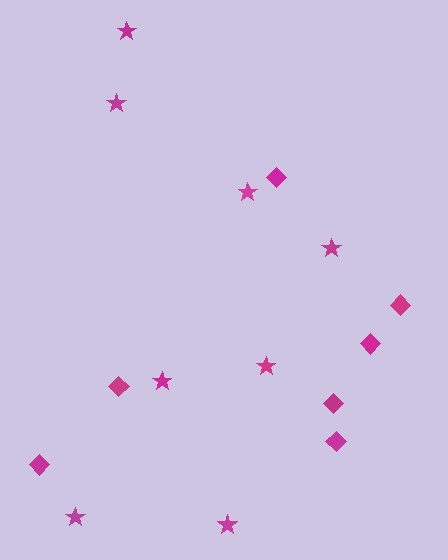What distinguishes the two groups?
There are 2 groups: one group of stars (8) and one group of diamonds (7).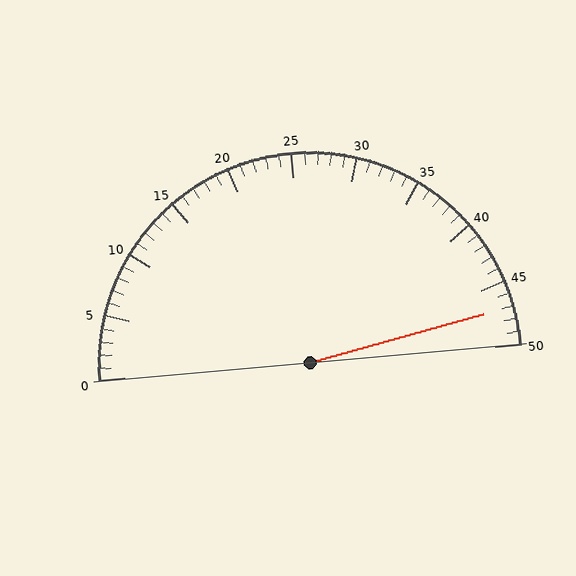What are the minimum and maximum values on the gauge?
The gauge ranges from 0 to 50.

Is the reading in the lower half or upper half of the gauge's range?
The reading is in the upper half of the range (0 to 50).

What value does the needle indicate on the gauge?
The needle indicates approximately 47.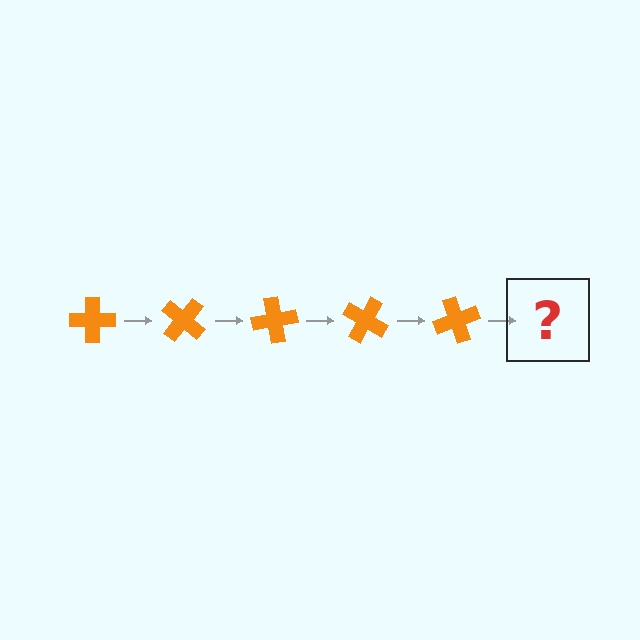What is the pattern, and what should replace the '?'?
The pattern is that the cross rotates 40 degrees each step. The '?' should be an orange cross rotated 200 degrees.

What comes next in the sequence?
The next element should be an orange cross rotated 200 degrees.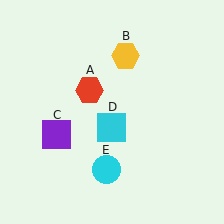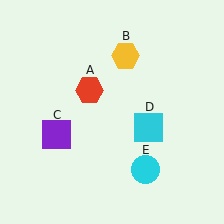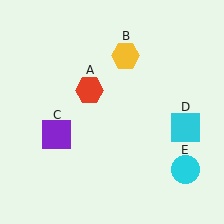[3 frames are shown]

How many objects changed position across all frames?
2 objects changed position: cyan square (object D), cyan circle (object E).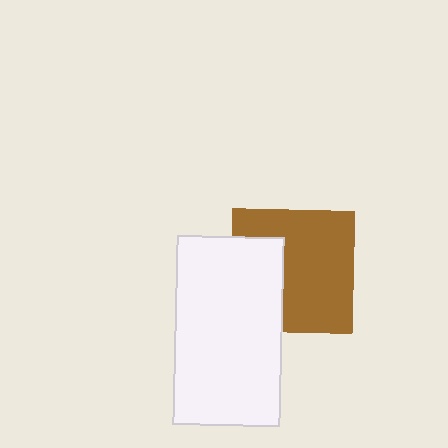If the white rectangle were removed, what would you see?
You would see the complete brown square.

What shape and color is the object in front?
The object in front is a white rectangle.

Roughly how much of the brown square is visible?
Most of it is visible (roughly 66%).